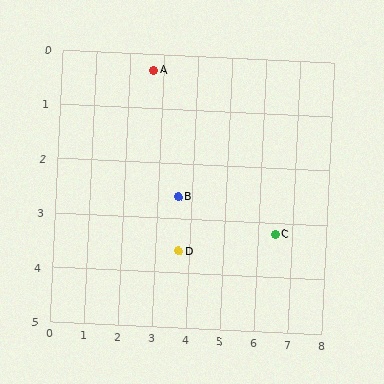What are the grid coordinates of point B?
Point B is at approximately (3.6, 2.6).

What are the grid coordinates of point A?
Point A is at approximately (2.7, 0.3).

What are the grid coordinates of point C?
Point C is at approximately (6.5, 3.2).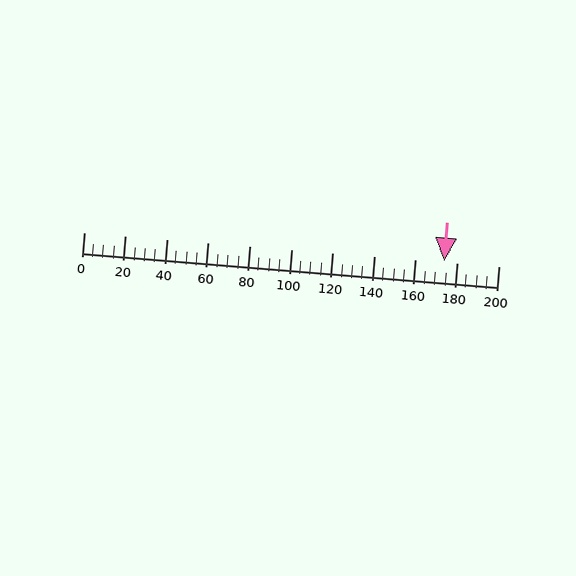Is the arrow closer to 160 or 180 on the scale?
The arrow is closer to 180.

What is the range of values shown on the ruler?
The ruler shows values from 0 to 200.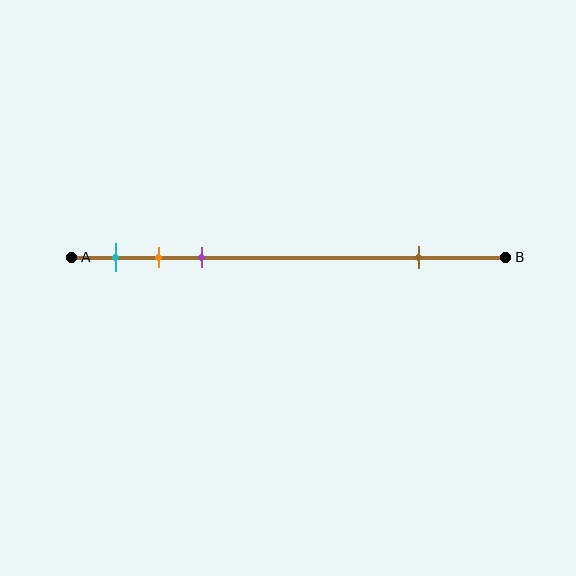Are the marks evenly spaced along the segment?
No, the marks are not evenly spaced.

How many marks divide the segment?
There are 4 marks dividing the segment.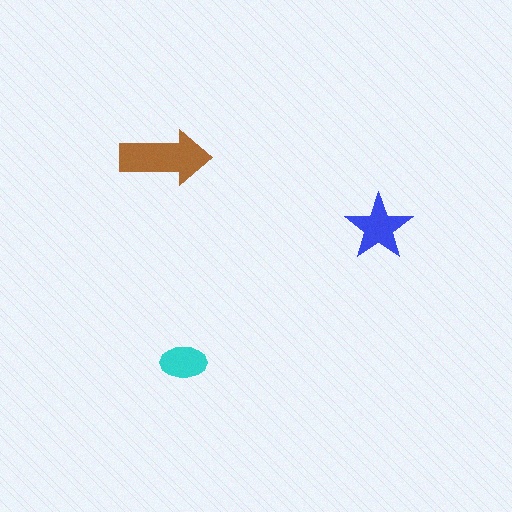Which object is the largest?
The brown arrow.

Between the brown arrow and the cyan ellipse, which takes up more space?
The brown arrow.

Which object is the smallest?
The cyan ellipse.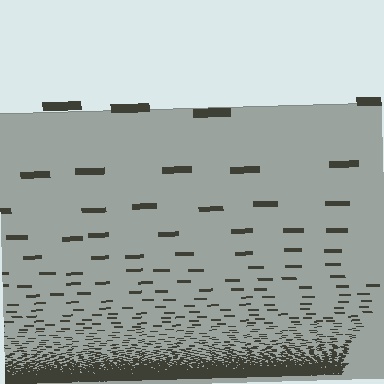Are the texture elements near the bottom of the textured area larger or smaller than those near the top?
Smaller. The gradient is inverted — elements near the bottom are smaller and denser.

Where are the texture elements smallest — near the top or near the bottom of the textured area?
Near the bottom.